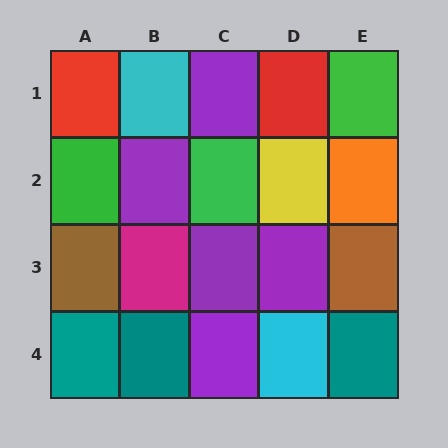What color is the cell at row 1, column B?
Cyan.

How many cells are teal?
3 cells are teal.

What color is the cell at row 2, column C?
Green.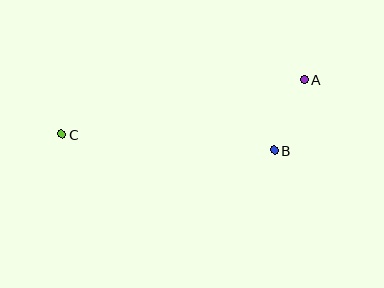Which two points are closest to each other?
Points A and B are closest to each other.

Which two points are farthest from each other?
Points A and C are farthest from each other.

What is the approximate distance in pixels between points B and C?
The distance between B and C is approximately 213 pixels.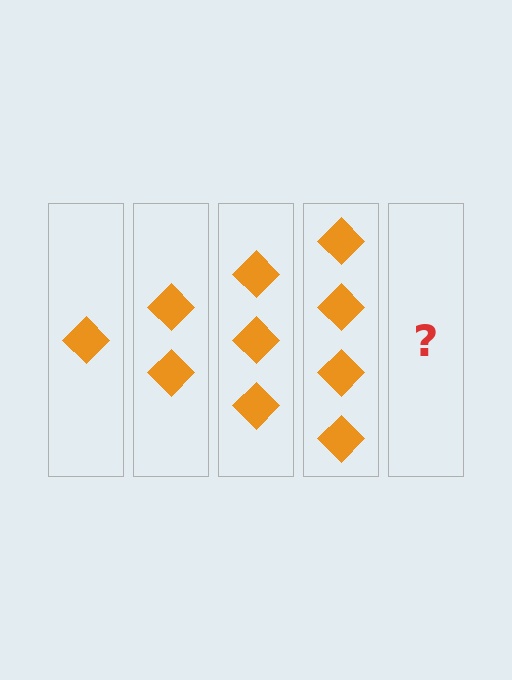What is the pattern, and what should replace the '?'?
The pattern is that each step adds one more diamond. The '?' should be 5 diamonds.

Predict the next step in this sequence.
The next step is 5 diamonds.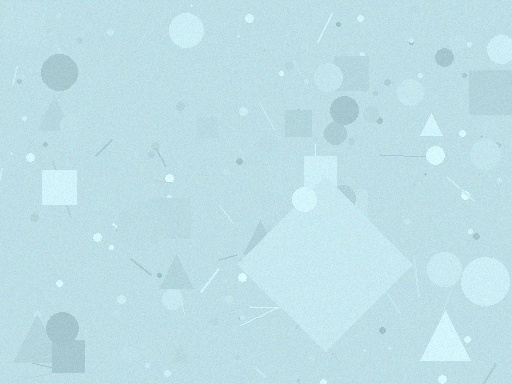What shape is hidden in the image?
A diamond is hidden in the image.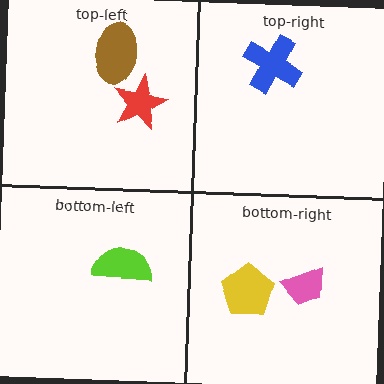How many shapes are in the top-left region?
2.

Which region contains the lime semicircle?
The bottom-left region.